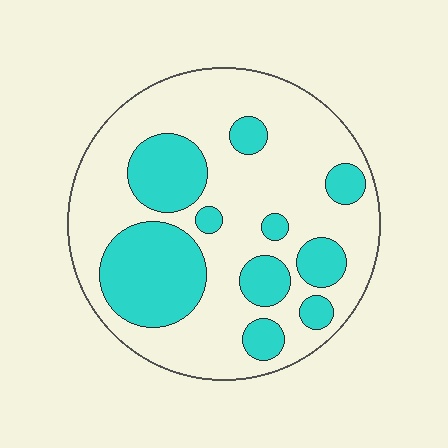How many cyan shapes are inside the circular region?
10.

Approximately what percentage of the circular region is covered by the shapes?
Approximately 30%.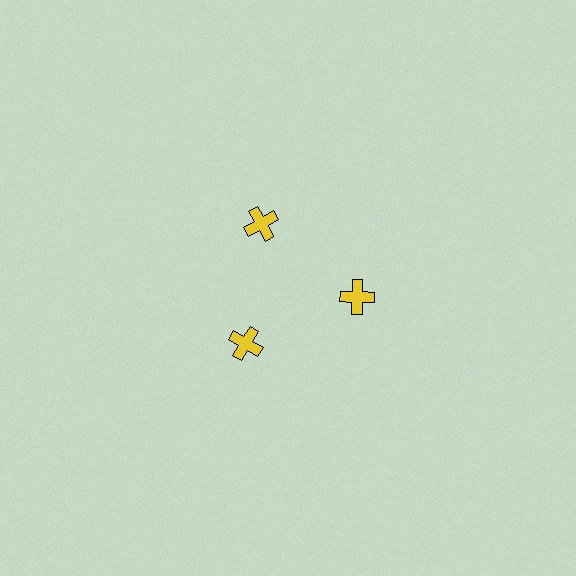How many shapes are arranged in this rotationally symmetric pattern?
There are 3 shapes, arranged in 3 groups of 1.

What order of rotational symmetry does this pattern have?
This pattern has 3-fold rotational symmetry.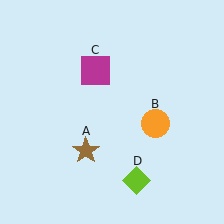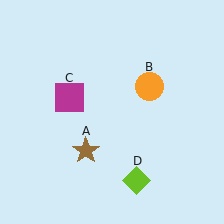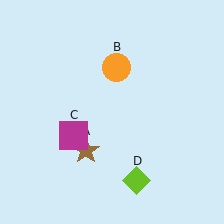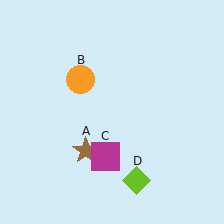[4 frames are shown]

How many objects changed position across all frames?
2 objects changed position: orange circle (object B), magenta square (object C).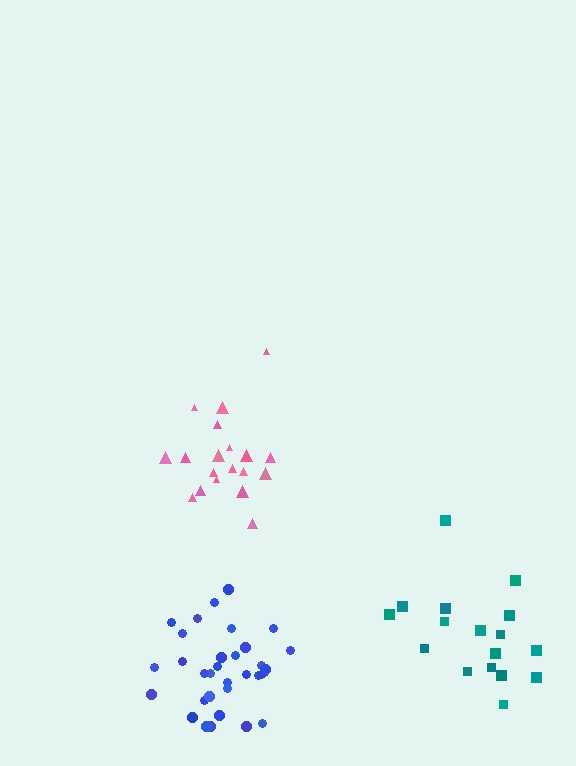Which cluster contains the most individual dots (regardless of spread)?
Blue (34).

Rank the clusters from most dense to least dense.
blue, pink, teal.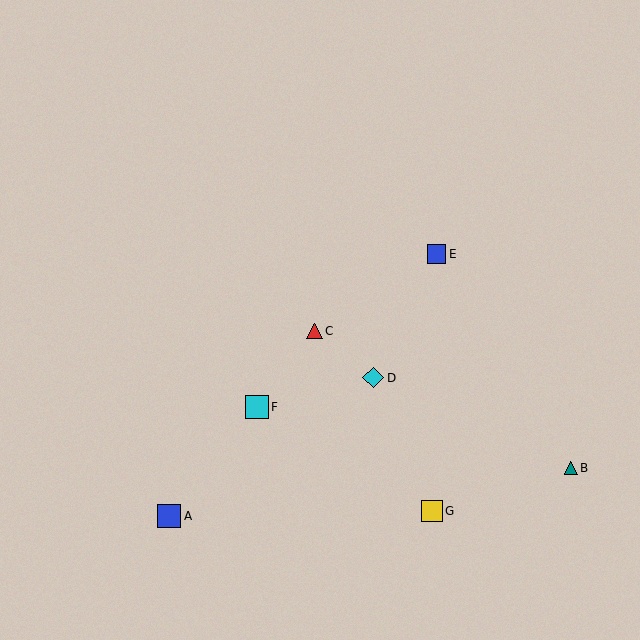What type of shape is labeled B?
Shape B is a teal triangle.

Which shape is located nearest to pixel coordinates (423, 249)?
The blue square (labeled E) at (437, 254) is nearest to that location.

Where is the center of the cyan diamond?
The center of the cyan diamond is at (373, 378).